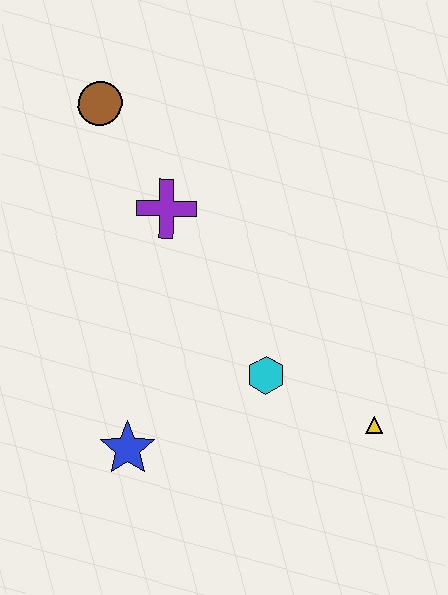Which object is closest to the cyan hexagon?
The yellow triangle is closest to the cyan hexagon.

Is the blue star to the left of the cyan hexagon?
Yes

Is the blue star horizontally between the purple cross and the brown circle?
Yes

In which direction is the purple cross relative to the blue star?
The purple cross is above the blue star.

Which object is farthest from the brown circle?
The yellow triangle is farthest from the brown circle.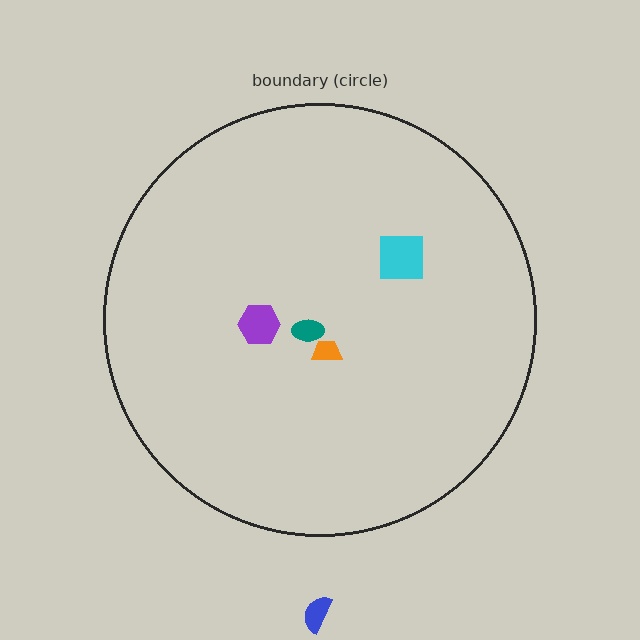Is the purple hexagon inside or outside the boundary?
Inside.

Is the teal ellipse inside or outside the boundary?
Inside.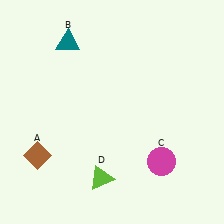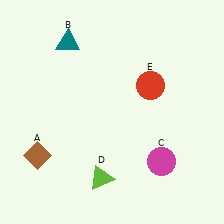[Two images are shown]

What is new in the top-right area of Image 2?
A red circle (E) was added in the top-right area of Image 2.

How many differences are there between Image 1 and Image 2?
There is 1 difference between the two images.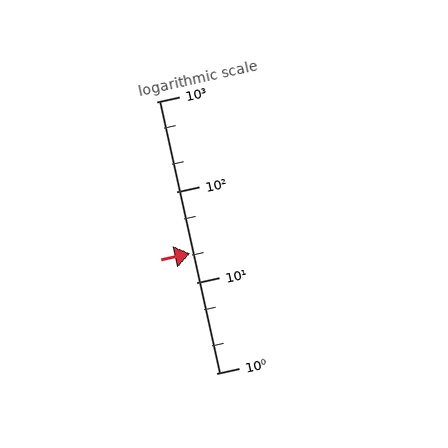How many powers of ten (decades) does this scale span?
The scale spans 3 decades, from 1 to 1000.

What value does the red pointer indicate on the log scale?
The pointer indicates approximately 21.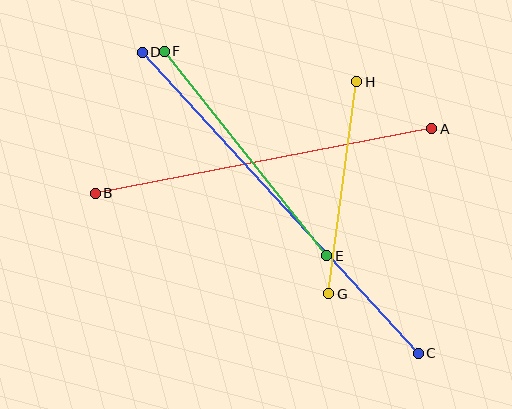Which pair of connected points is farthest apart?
Points C and D are farthest apart.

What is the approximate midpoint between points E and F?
The midpoint is at approximately (246, 153) pixels.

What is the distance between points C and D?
The distance is approximately 409 pixels.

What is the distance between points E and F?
The distance is approximately 261 pixels.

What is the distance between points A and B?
The distance is approximately 343 pixels.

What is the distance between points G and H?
The distance is approximately 214 pixels.